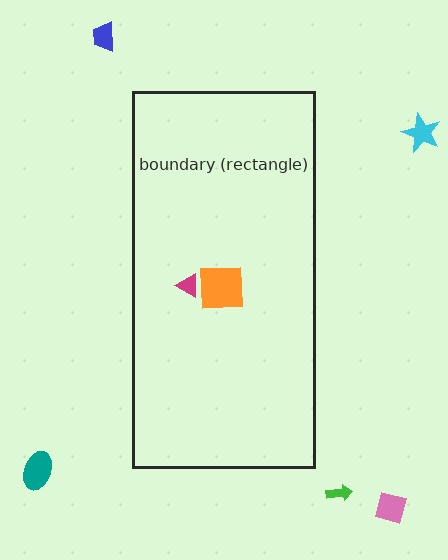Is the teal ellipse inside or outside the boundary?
Outside.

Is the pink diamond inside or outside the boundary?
Outside.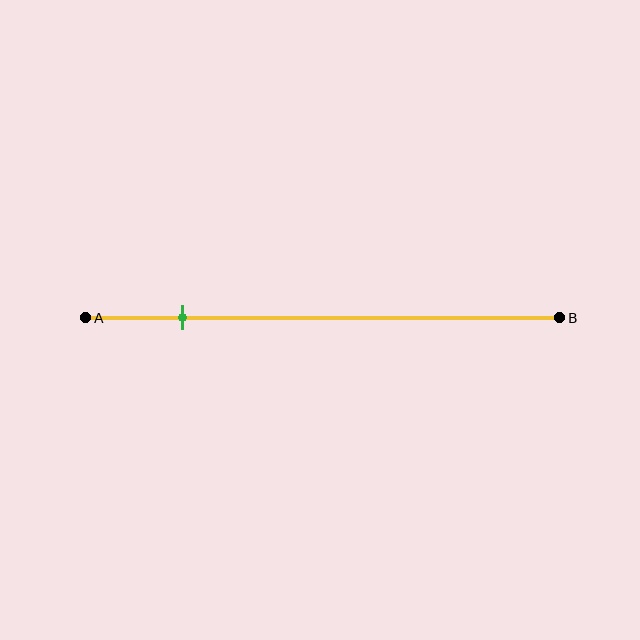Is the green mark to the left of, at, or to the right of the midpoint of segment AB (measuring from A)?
The green mark is to the left of the midpoint of segment AB.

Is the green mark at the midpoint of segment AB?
No, the mark is at about 20% from A, not at the 50% midpoint.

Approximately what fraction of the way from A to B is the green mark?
The green mark is approximately 20% of the way from A to B.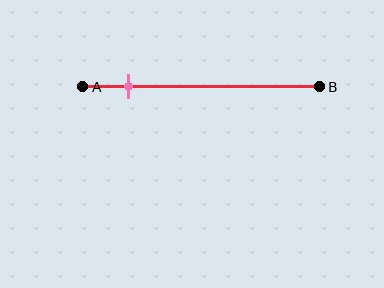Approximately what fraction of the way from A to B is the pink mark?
The pink mark is approximately 20% of the way from A to B.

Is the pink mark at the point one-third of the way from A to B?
No, the mark is at about 20% from A, not at the 33% one-third point.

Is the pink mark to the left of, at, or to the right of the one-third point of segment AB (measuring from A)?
The pink mark is to the left of the one-third point of segment AB.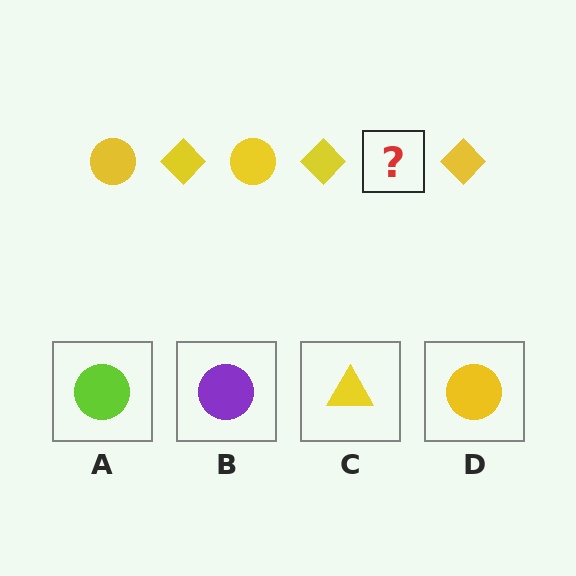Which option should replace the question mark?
Option D.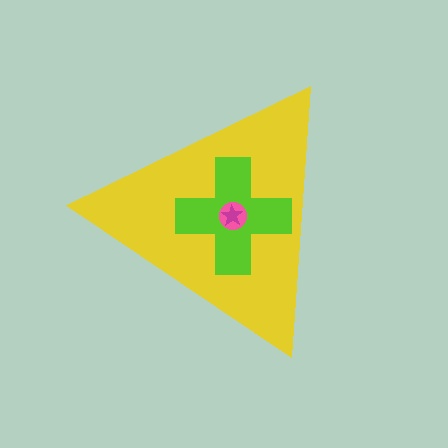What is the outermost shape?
The yellow triangle.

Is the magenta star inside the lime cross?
Yes.